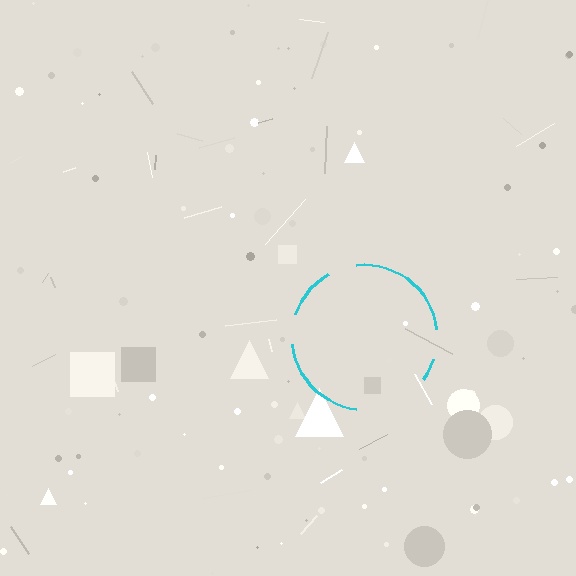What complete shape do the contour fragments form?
The contour fragments form a circle.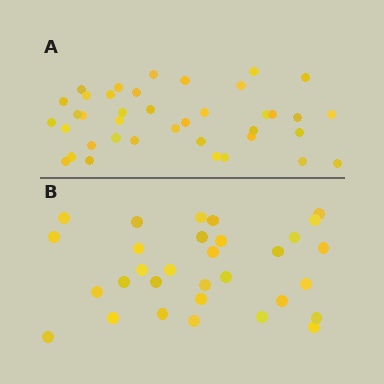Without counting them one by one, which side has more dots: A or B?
Region A (the top region) has more dots.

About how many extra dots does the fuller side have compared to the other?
Region A has roughly 8 or so more dots than region B.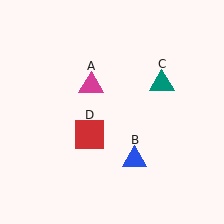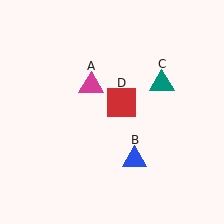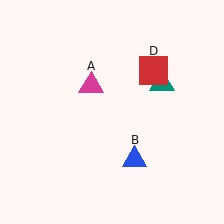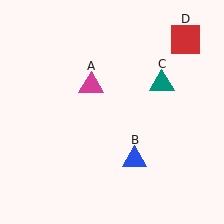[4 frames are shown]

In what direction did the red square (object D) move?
The red square (object D) moved up and to the right.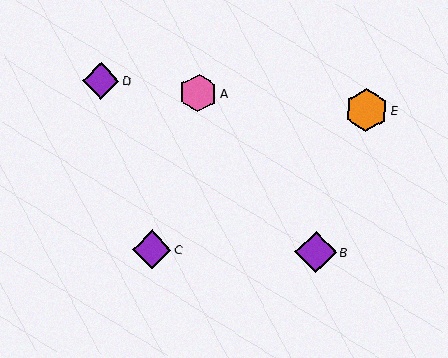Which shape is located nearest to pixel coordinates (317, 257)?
The purple diamond (labeled B) at (316, 252) is nearest to that location.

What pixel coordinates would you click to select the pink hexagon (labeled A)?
Click at (198, 93) to select the pink hexagon A.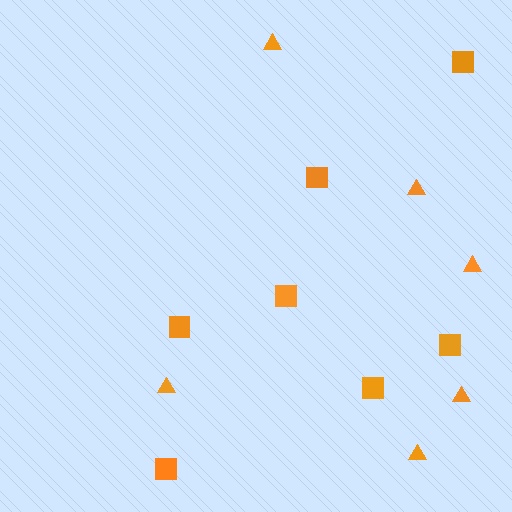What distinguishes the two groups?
There are 2 groups: one group of squares (7) and one group of triangles (6).